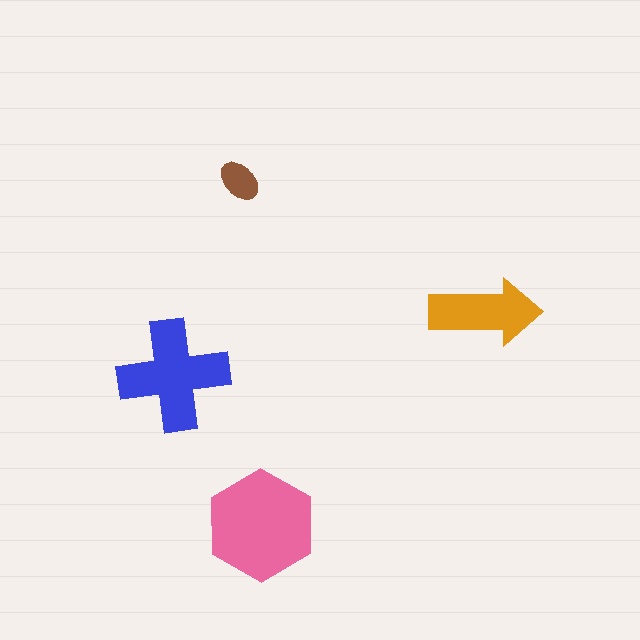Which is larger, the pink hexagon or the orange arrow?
The pink hexagon.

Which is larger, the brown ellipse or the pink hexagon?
The pink hexagon.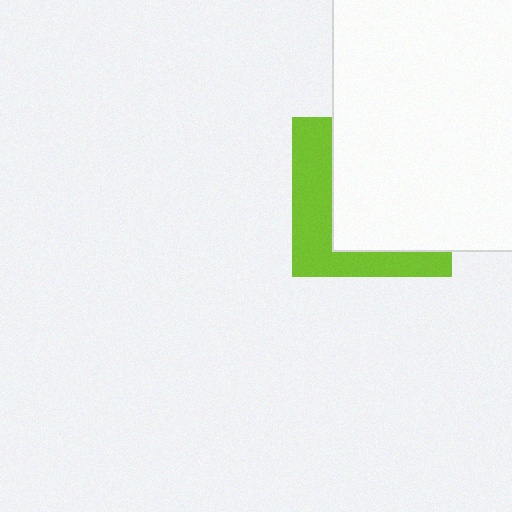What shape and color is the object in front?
The object in front is a white rectangle.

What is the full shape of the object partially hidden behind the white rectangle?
The partially hidden object is a lime square.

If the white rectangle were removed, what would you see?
You would see the complete lime square.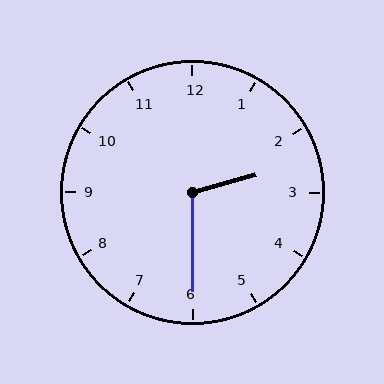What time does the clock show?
2:30.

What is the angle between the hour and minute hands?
Approximately 105 degrees.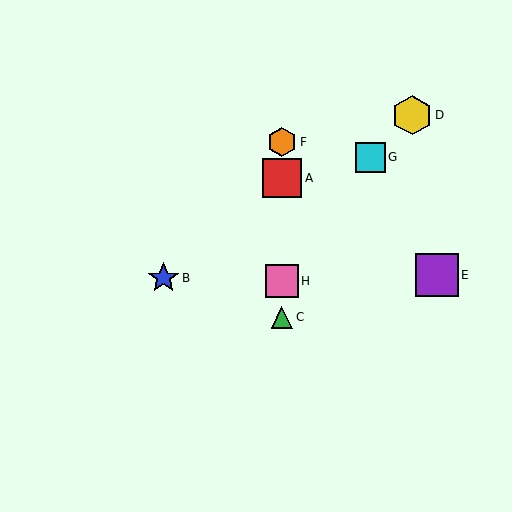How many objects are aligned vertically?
4 objects (A, C, F, H) are aligned vertically.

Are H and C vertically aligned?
Yes, both are at x≈282.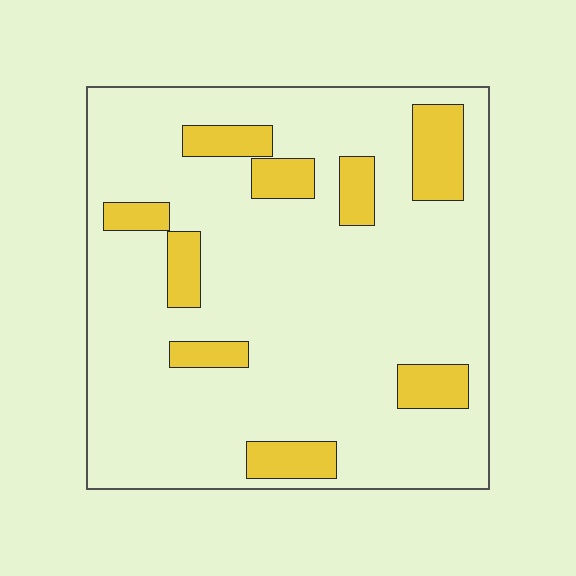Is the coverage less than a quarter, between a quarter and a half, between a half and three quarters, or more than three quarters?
Less than a quarter.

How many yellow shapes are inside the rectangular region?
9.